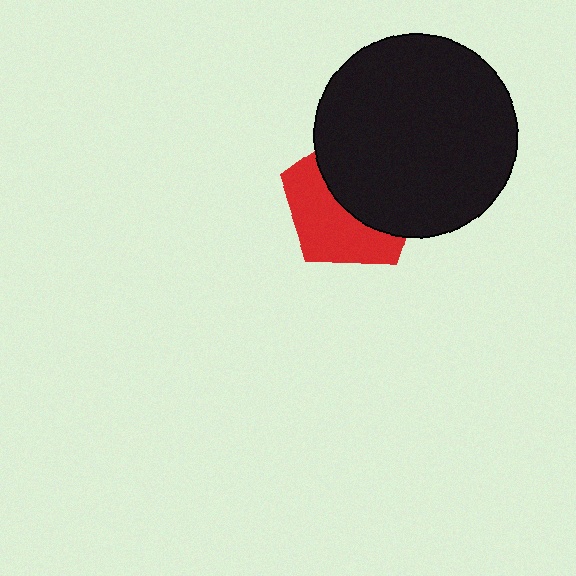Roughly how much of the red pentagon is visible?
About half of it is visible (roughly 47%).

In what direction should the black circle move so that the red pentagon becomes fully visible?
The black circle should move toward the upper-right. That is the shortest direction to clear the overlap and leave the red pentagon fully visible.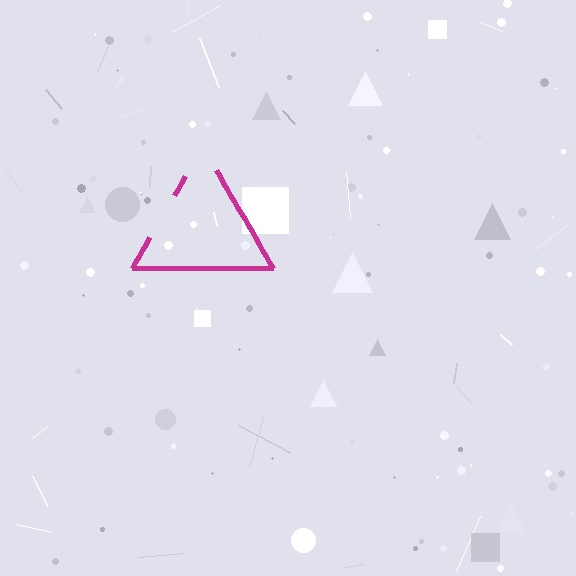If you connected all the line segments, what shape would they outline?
They would outline a triangle.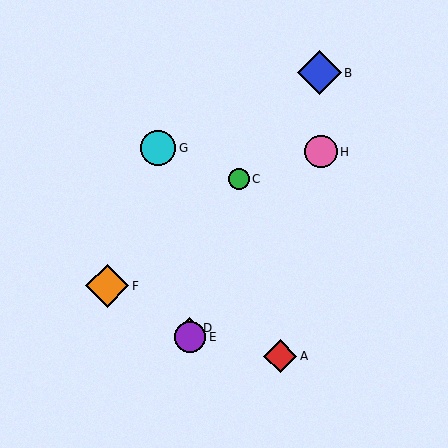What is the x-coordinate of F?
Object F is at x≈107.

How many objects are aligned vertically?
2 objects (D, E) are aligned vertically.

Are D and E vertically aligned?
Yes, both are at x≈190.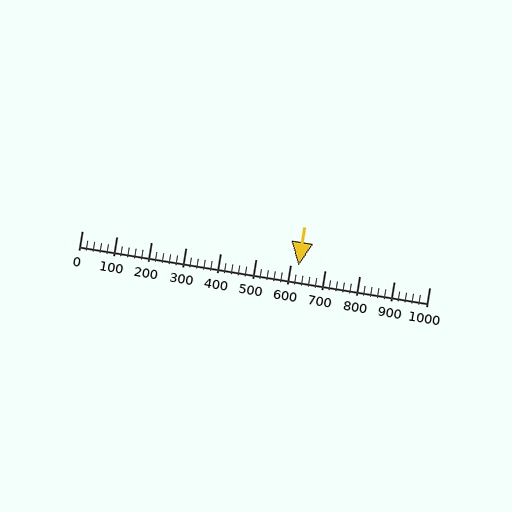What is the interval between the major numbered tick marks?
The major tick marks are spaced 100 units apart.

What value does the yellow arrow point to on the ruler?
The yellow arrow points to approximately 625.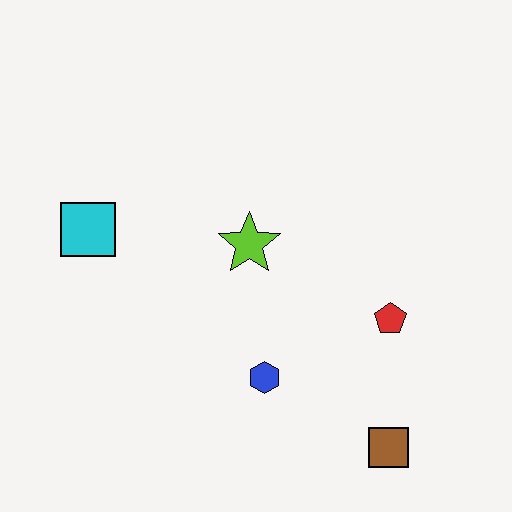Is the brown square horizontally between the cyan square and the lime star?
No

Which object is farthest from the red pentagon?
The cyan square is farthest from the red pentagon.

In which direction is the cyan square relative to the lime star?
The cyan square is to the left of the lime star.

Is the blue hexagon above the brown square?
Yes